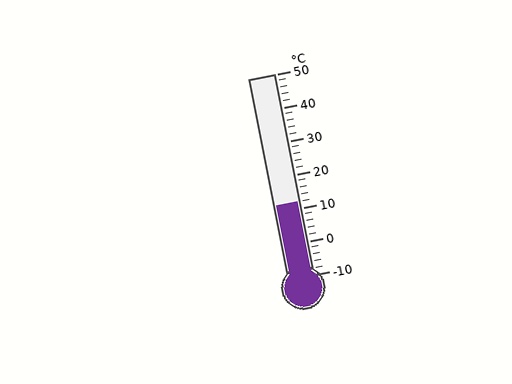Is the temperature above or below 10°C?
The temperature is above 10°C.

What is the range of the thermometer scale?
The thermometer scale ranges from -10°C to 50°C.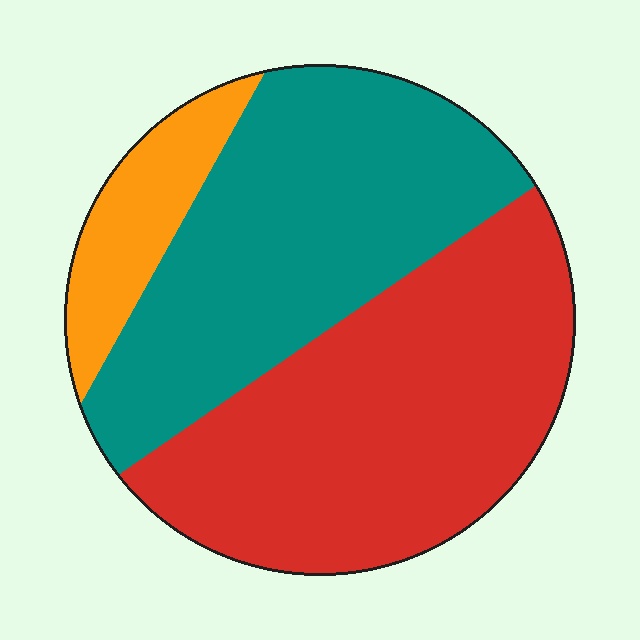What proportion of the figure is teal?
Teal covers around 40% of the figure.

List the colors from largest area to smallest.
From largest to smallest: red, teal, orange.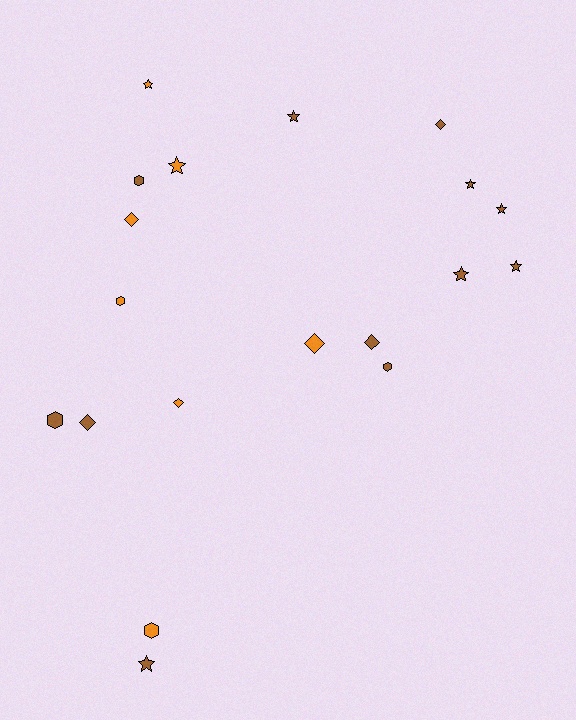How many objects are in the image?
There are 19 objects.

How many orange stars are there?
There are 2 orange stars.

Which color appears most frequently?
Brown, with 12 objects.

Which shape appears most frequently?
Star, with 8 objects.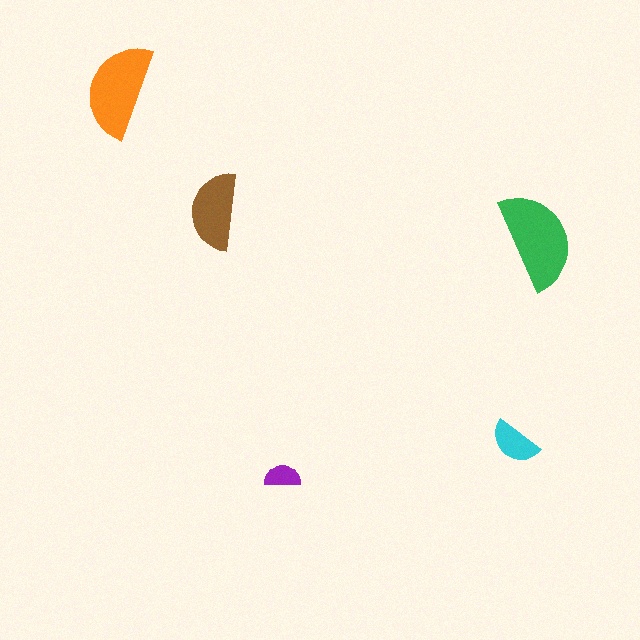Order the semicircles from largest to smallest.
the green one, the orange one, the brown one, the cyan one, the purple one.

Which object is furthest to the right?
The green semicircle is rightmost.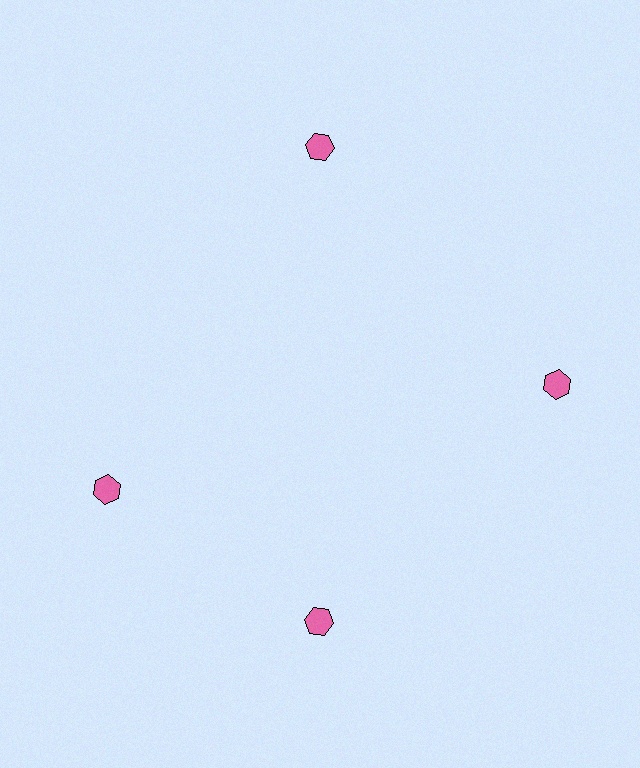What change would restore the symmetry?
The symmetry would be restored by rotating it back into even spacing with its neighbors so that all 4 hexagons sit at equal angles and equal distance from the center.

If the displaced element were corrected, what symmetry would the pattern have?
It would have 4-fold rotational symmetry — the pattern would map onto itself every 90 degrees.